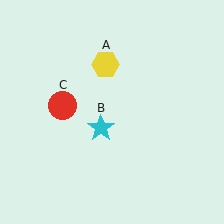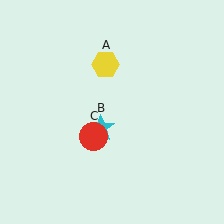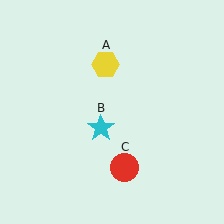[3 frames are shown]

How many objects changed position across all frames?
1 object changed position: red circle (object C).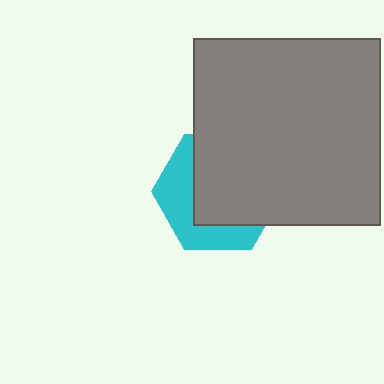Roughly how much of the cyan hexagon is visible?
A small part of it is visible (roughly 39%).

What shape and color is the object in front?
The object in front is a gray square.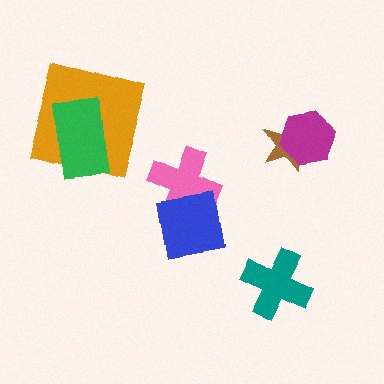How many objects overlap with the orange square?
1 object overlaps with the orange square.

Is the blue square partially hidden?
No, no other shape covers it.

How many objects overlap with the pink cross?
1 object overlaps with the pink cross.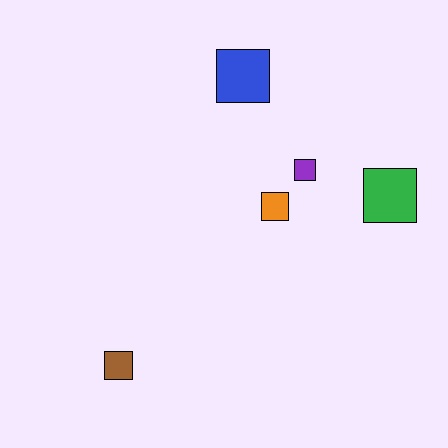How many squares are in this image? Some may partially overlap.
There are 5 squares.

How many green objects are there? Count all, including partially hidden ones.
There is 1 green object.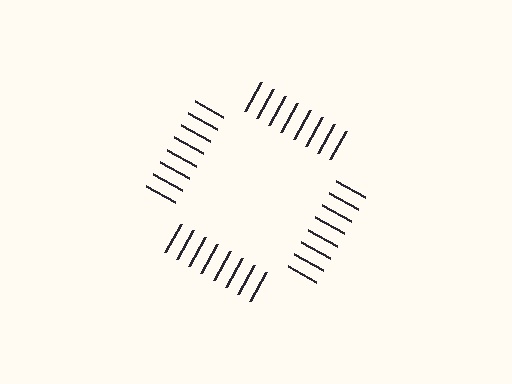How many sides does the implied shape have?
4 sides — the line-ends trace a square.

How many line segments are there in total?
32 — 8 along each of the 4 edges.